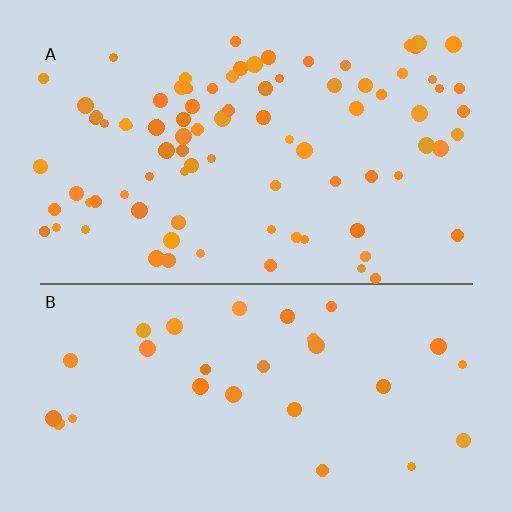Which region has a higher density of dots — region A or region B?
A (the top).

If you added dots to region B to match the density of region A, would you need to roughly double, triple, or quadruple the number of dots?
Approximately triple.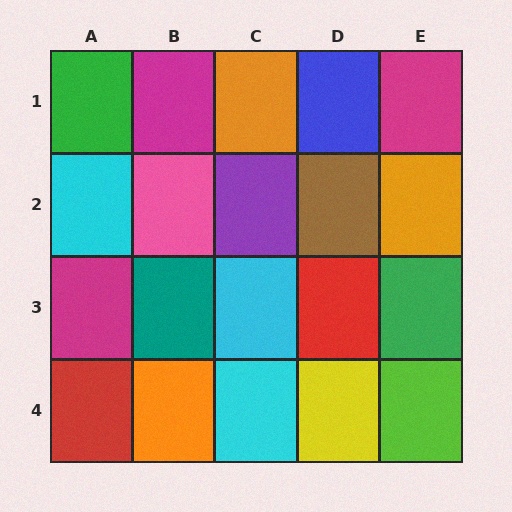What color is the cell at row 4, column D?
Yellow.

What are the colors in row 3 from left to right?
Magenta, teal, cyan, red, green.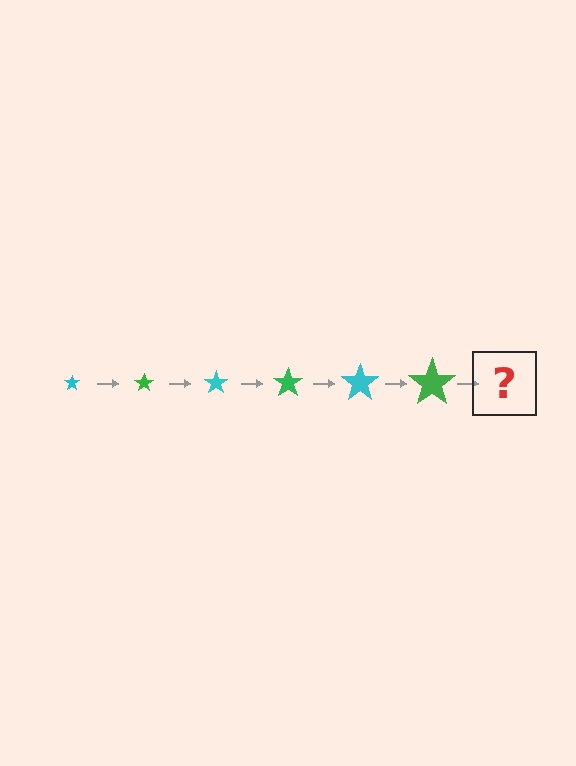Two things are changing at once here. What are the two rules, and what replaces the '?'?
The two rules are that the star grows larger each step and the color cycles through cyan and green. The '?' should be a cyan star, larger than the previous one.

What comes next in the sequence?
The next element should be a cyan star, larger than the previous one.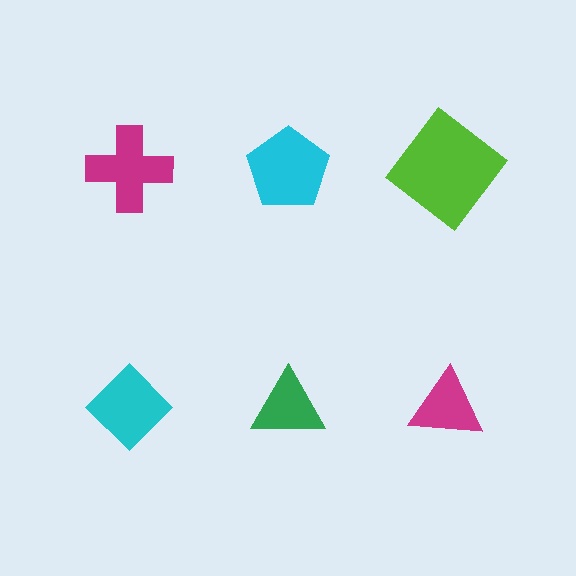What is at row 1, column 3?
A lime diamond.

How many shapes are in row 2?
3 shapes.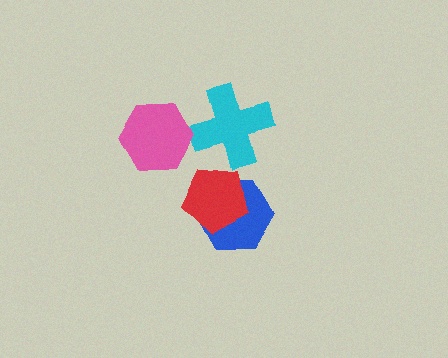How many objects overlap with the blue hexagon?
1 object overlaps with the blue hexagon.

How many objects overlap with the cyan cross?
0 objects overlap with the cyan cross.